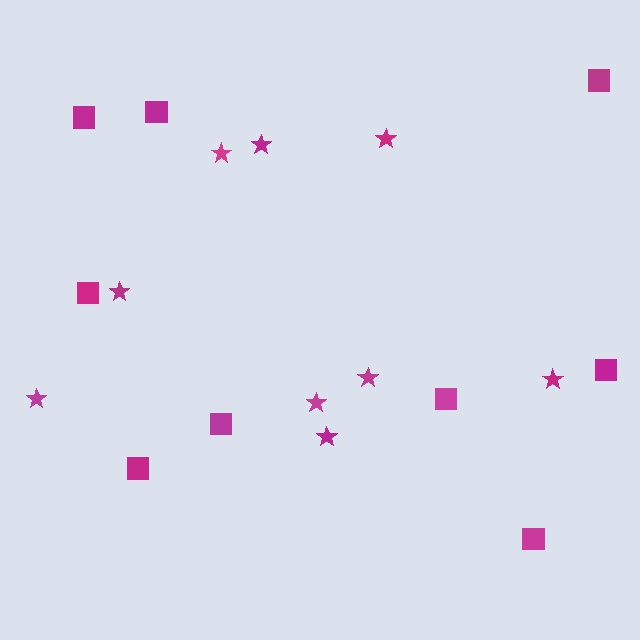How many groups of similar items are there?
There are 2 groups: one group of squares (9) and one group of stars (9).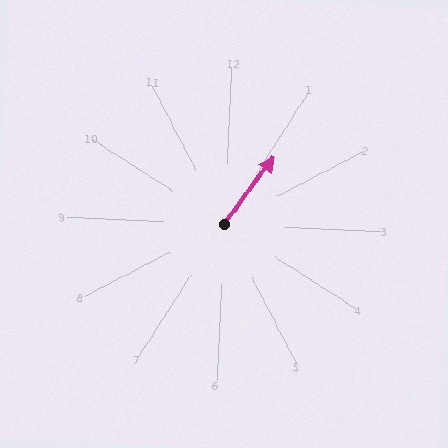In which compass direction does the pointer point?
Northeast.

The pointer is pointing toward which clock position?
Roughly 1 o'clock.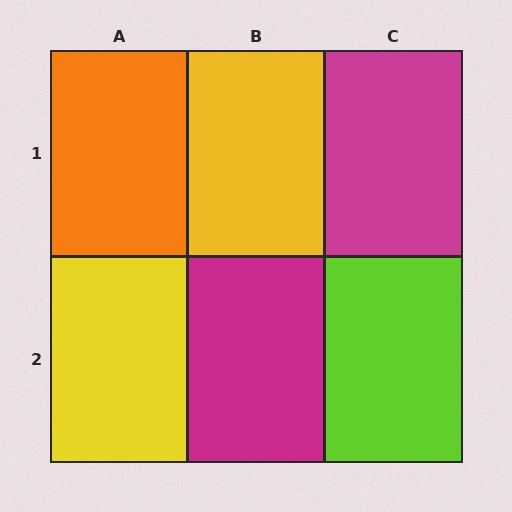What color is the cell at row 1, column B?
Yellow.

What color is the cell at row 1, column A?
Orange.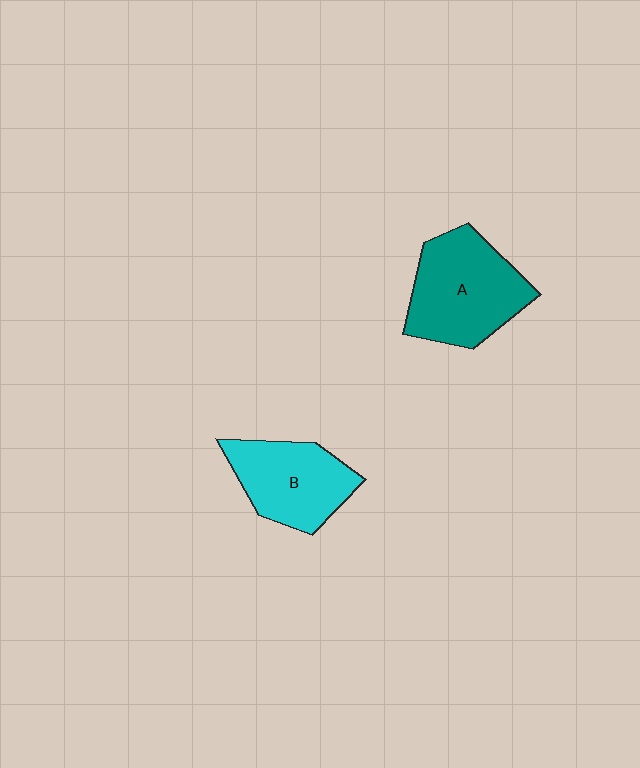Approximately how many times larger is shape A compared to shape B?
Approximately 1.2 times.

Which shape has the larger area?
Shape A (teal).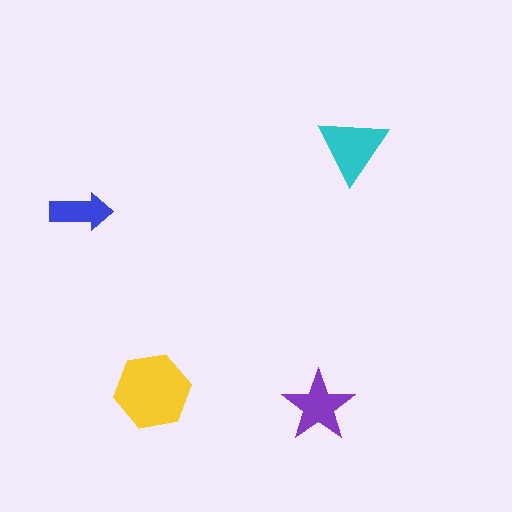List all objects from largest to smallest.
The yellow hexagon, the cyan triangle, the purple star, the blue arrow.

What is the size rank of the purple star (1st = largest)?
3rd.